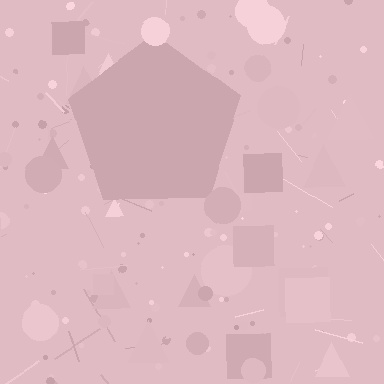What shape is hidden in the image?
A pentagon is hidden in the image.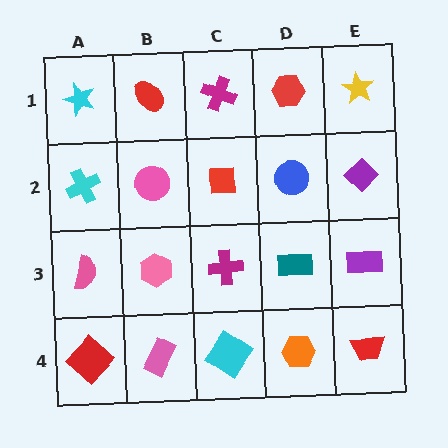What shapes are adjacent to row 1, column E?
A purple diamond (row 2, column E), a red hexagon (row 1, column D).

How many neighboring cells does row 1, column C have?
3.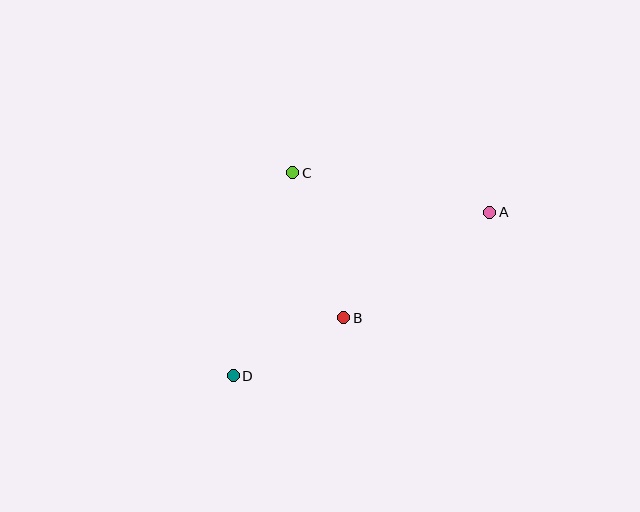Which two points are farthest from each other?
Points A and D are farthest from each other.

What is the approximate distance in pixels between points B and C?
The distance between B and C is approximately 154 pixels.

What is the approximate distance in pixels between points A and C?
The distance between A and C is approximately 201 pixels.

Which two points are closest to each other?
Points B and D are closest to each other.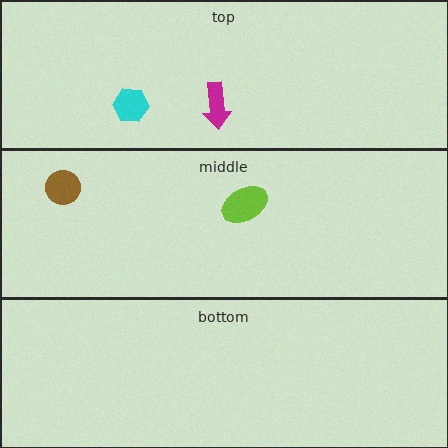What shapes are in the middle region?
The brown circle, the lime ellipse.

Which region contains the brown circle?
The middle region.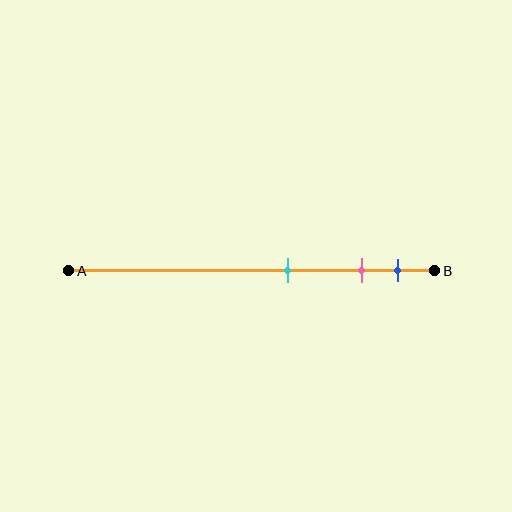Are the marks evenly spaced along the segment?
No, the marks are not evenly spaced.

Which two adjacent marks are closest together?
The pink and blue marks are the closest adjacent pair.